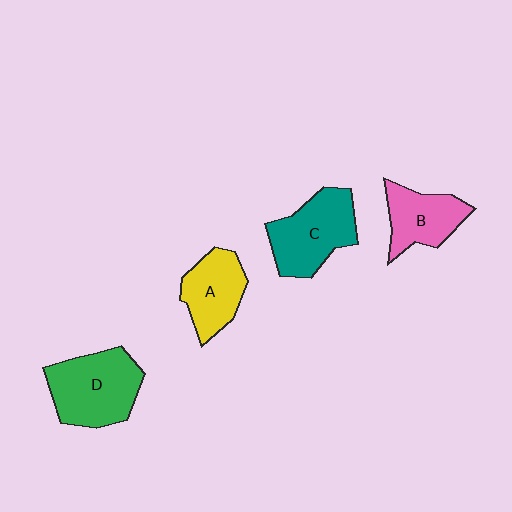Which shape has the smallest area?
Shape B (pink).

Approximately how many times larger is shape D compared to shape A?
Approximately 1.4 times.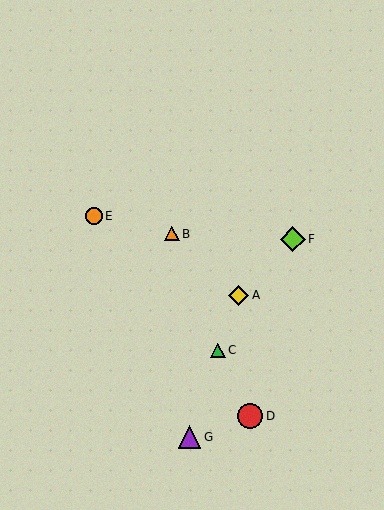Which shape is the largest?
The lime diamond (labeled F) is the largest.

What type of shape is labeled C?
Shape C is a green triangle.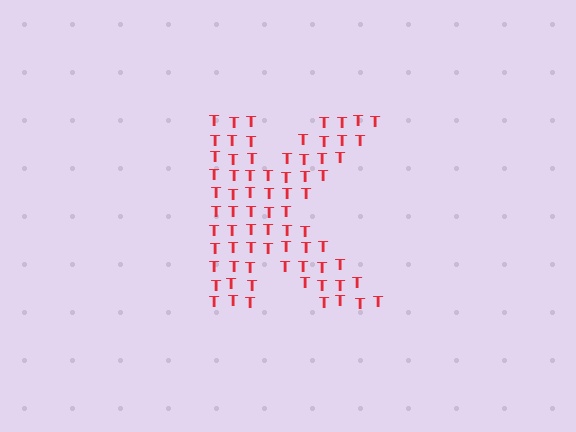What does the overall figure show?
The overall figure shows the letter K.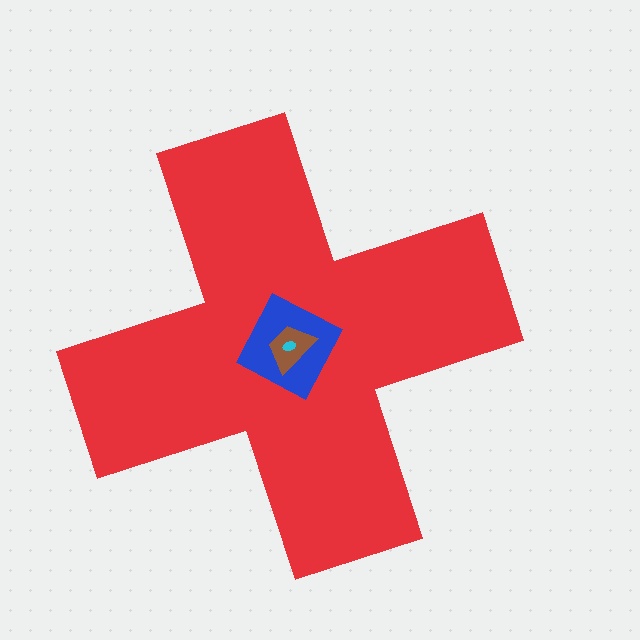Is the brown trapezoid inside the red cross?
Yes.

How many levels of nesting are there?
4.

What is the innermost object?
The cyan ellipse.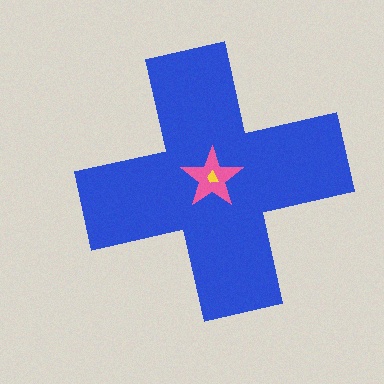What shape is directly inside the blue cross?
The pink star.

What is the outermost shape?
The blue cross.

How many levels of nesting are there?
3.